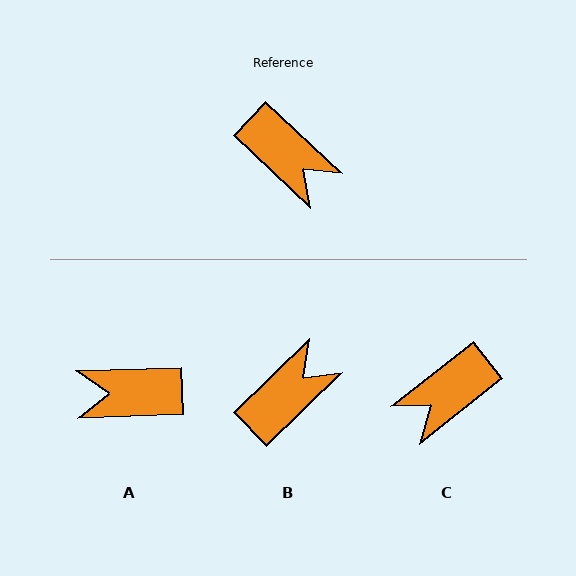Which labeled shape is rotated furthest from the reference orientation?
A, about 135 degrees away.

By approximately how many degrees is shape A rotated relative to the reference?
Approximately 135 degrees clockwise.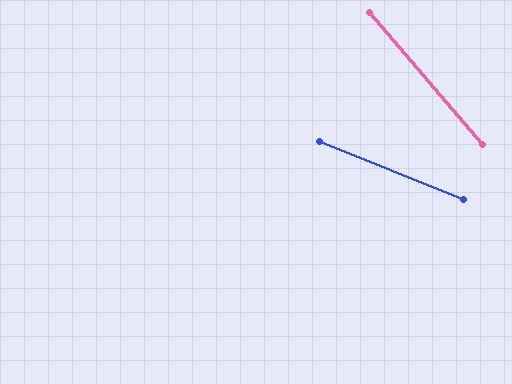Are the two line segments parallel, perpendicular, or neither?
Neither parallel nor perpendicular — they differ by about 27°.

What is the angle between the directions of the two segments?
Approximately 27 degrees.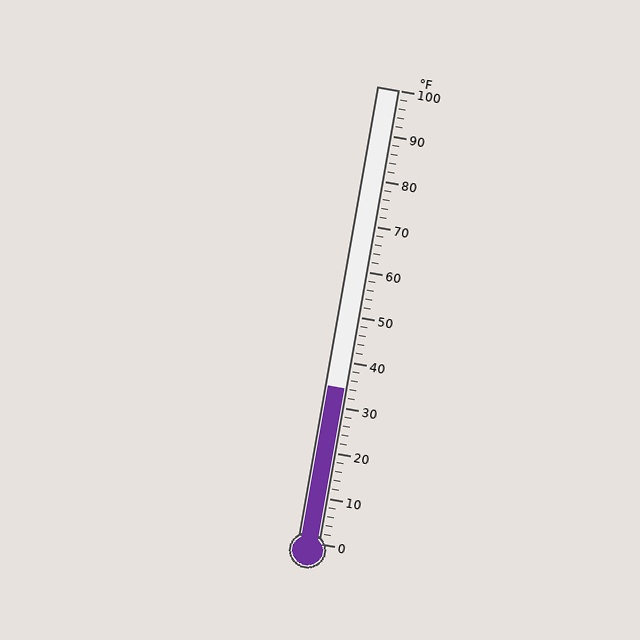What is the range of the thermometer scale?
The thermometer scale ranges from 0°F to 100°F.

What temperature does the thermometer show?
The thermometer shows approximately 34°F.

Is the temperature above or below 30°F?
The temperature is above 30°F.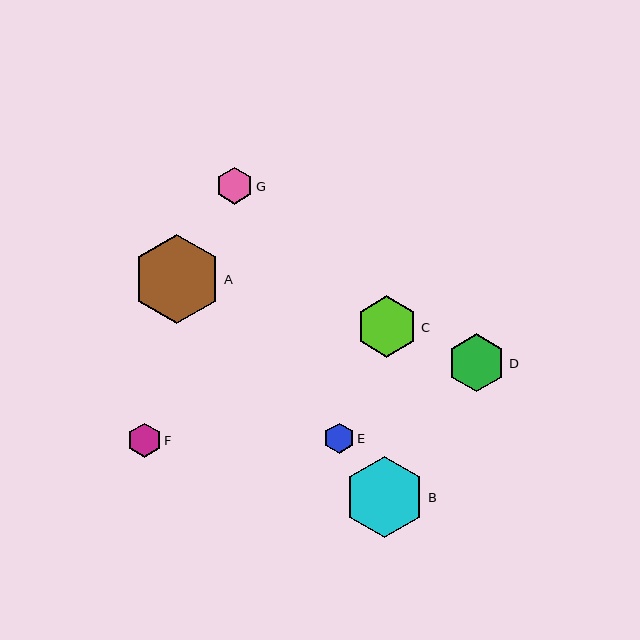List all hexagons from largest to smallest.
From largest to smallest: A, B, C, D, G, F, E.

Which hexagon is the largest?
Hexagon A is the largest with a size of approximately 89 pixels.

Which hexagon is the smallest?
Hexagon E is the smallest with a size of approximately 30 pixels.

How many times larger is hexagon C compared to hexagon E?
Hexagon C is approximately 2.0 times the size of hexagon E.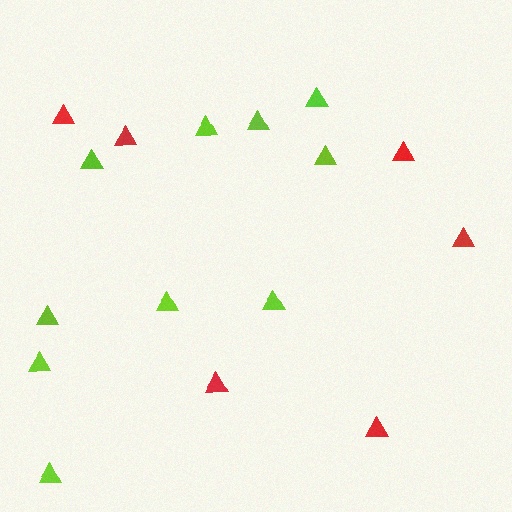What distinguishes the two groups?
There are 2 groups: one group of lime triangles (10) and one group of red triangles (6).